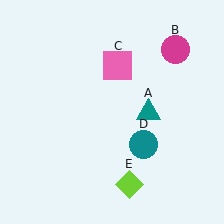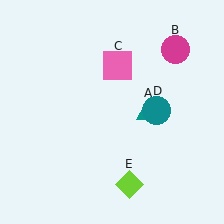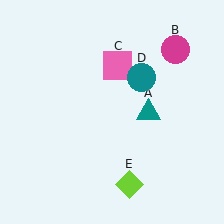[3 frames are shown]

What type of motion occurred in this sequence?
The teal circle (object D) rotated counterclockwise around the center of the scene.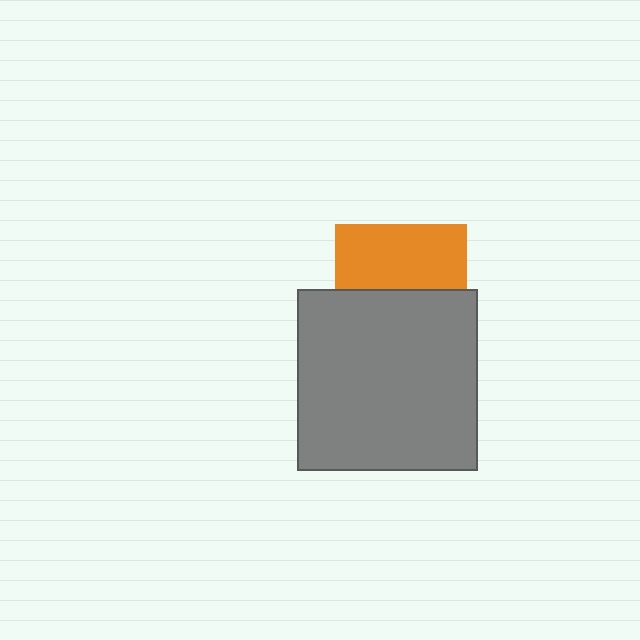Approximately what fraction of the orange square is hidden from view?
Roughly 50% of the orange square is hidden behind the gray square.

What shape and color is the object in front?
The object in front is a gray square.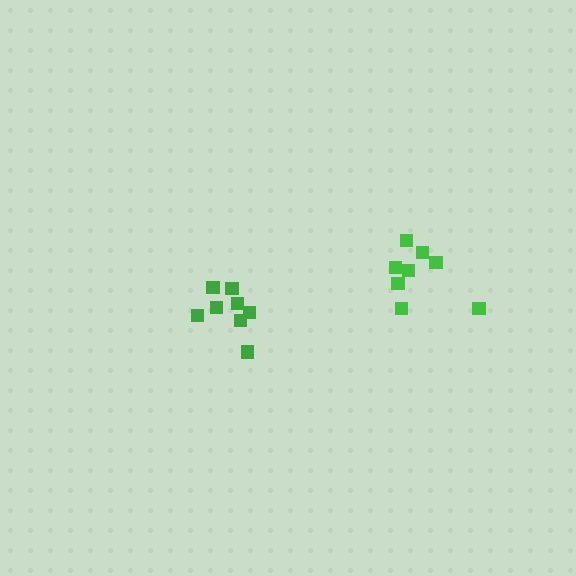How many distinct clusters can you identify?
There are 2 distinct clusters.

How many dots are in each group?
Group 1: 8 dots, Group 2: 8 dots (16 total).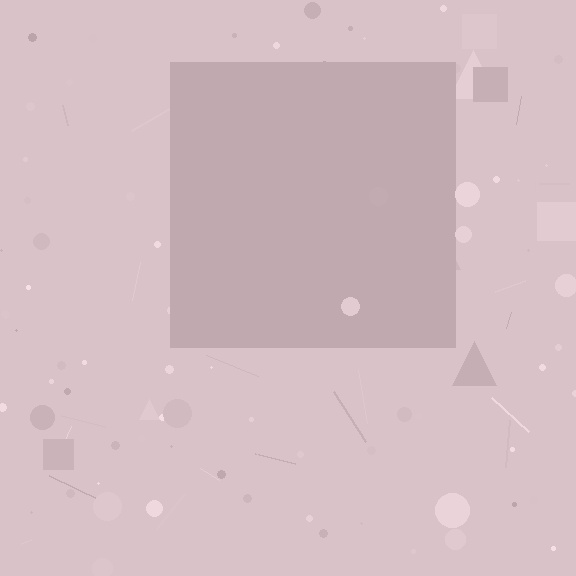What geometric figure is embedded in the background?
A square is embedded in the background.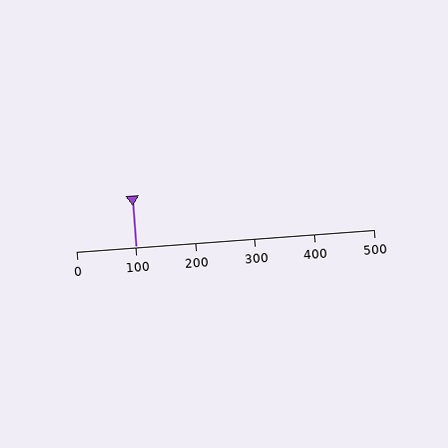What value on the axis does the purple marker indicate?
The marker indicates approximately 100.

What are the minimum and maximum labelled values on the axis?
The axis runs from 0 to 500.